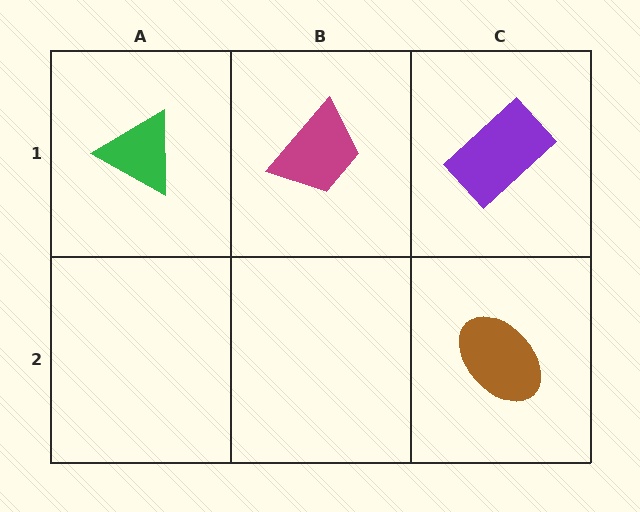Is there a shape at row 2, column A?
No, that cell is empty.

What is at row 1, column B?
A magenta trapezoid.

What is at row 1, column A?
A green triangle.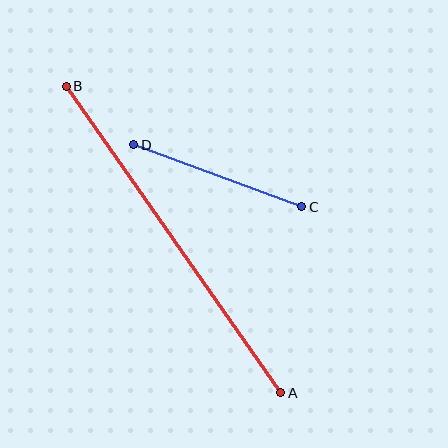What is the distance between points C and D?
The distance is approximately 179 pixels.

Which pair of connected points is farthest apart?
Points A and B are farthest apart.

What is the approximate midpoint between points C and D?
The midpoint is at approximately (218, 176) pixels.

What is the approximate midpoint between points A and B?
The midpoint is at approximately (174, 240) pixels.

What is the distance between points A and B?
The distance is approximately 374 pixels.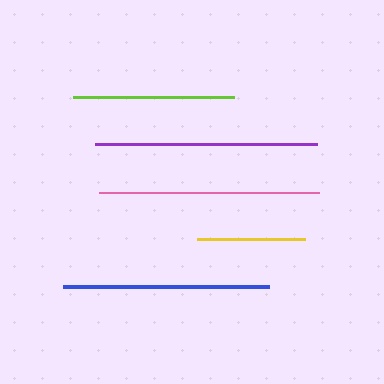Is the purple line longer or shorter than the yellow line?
The purple line is longer than the yellow line.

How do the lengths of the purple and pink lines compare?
The purple and pink lines are approximately the same length.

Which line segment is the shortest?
The yellow line is the shortest at approximately 108 pixels.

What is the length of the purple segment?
The purple segment is approximately 222 pixels long.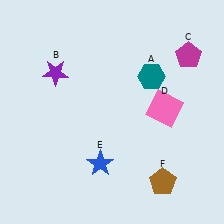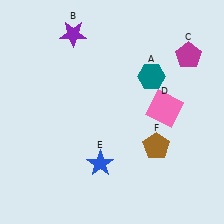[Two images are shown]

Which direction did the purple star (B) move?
The purple star (B) moved up.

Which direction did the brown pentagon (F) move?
The brown pentagon (F) moved up.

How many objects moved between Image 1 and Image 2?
2 objects moved between the two images.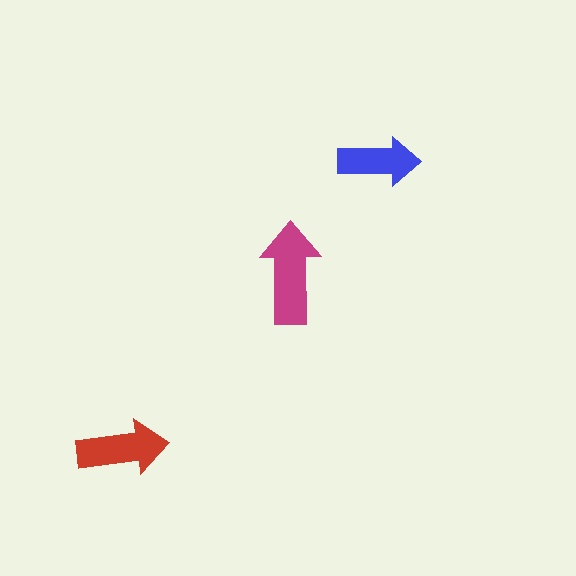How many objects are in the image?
There are 3 objects in the image.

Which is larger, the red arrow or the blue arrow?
The red one.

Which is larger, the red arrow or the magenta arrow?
The magenta one.